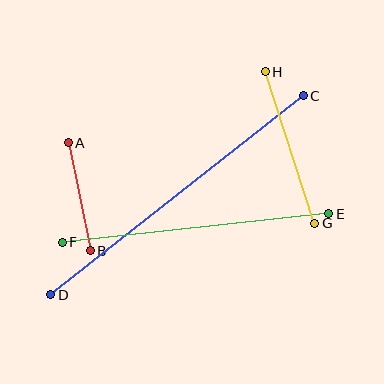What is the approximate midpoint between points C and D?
The midpoint is at approximately (177, 195) pixels.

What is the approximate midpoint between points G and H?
The midpoint is at approximately (290, 148) pixels.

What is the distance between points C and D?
The distance is approximately 321 pixels.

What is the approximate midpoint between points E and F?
The midpoint is at approximately (195, 228) pixels.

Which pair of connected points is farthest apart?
Points C and D are farthest apart.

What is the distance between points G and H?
The distance is approximately 159 pixels.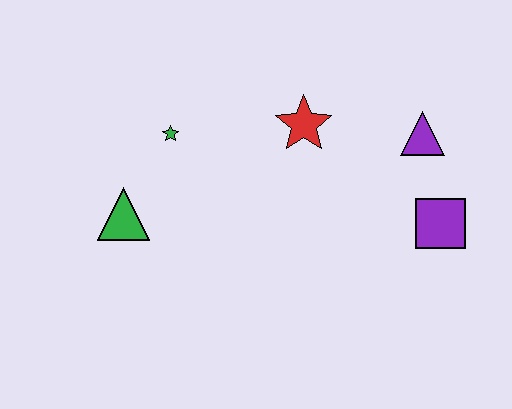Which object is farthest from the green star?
The purple square is farthest from the green star.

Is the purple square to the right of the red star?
Yes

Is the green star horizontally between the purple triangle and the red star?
No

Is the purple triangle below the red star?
Yes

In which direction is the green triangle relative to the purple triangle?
The green triangle is to the left of the purple triangle.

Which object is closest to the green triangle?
The green star is closest to the green triangle.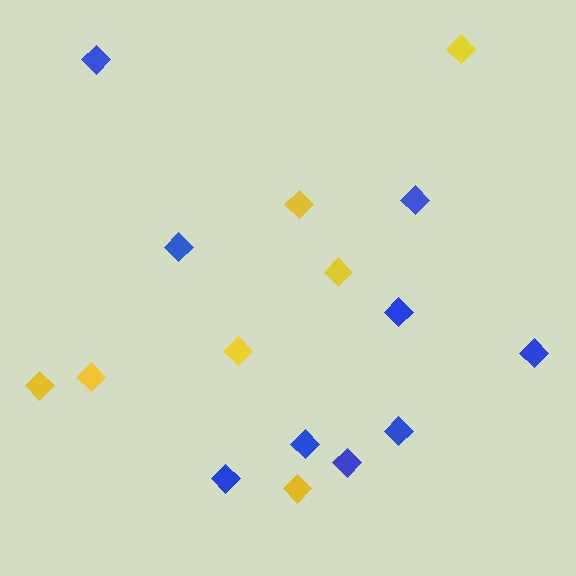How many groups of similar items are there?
There are 2 groups: one group of yellow diamonds (7) and one group of blue diamonds (9).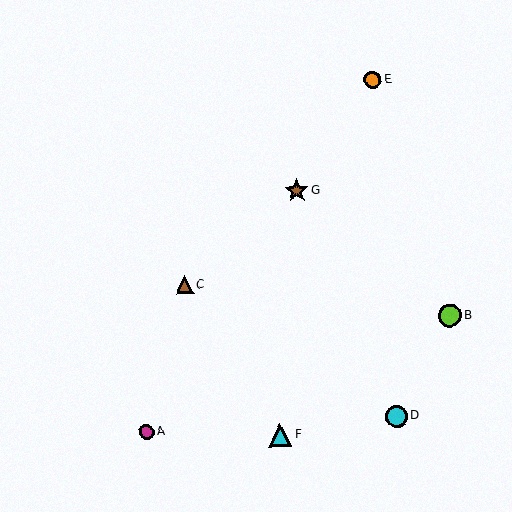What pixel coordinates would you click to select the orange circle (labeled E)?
Click at (373, 80) to select the orange circle E.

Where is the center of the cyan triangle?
The center of the cyan triangle is at (280, 435).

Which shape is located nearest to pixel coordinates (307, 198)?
The brown star (labeled G) at (297, 191) is nearest to that location.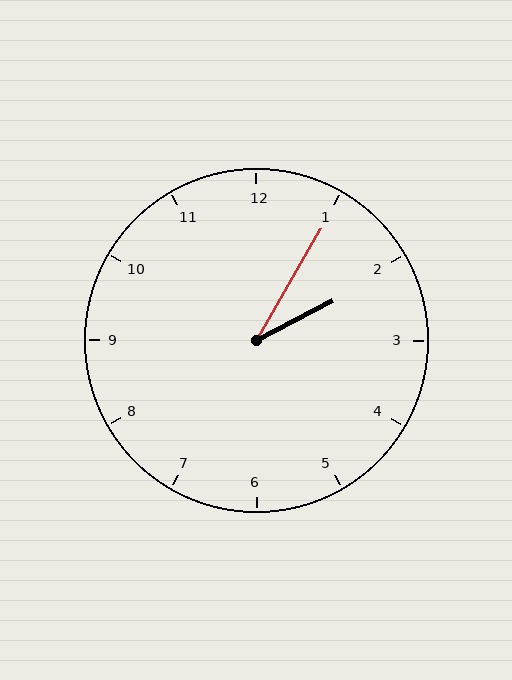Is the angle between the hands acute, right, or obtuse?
It is acute.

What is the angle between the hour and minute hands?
Approximately 32 degrees.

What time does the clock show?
2:05.